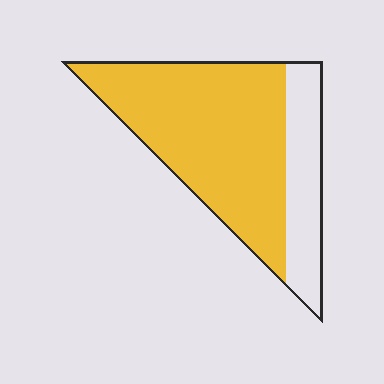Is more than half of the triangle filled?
Yes.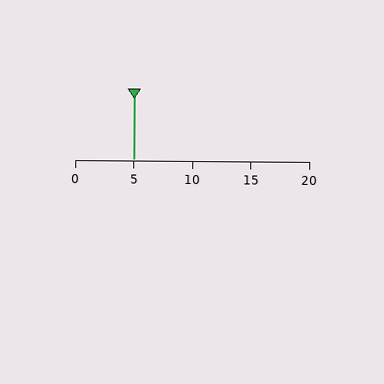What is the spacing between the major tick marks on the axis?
The major ticks are spaced 5 apart.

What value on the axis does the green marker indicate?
The marker indicates approximately 5.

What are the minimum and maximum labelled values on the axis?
The axis runs from 0 to 20.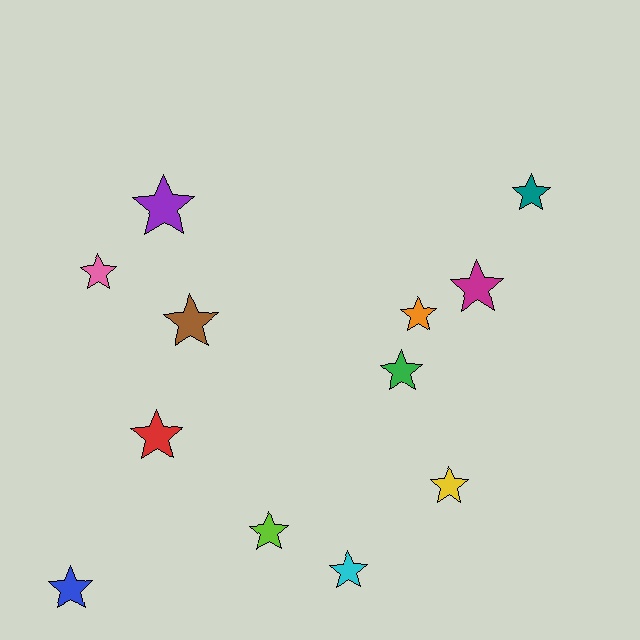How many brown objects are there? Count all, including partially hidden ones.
There is 1 brown object.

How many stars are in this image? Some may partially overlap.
There are 12 stars.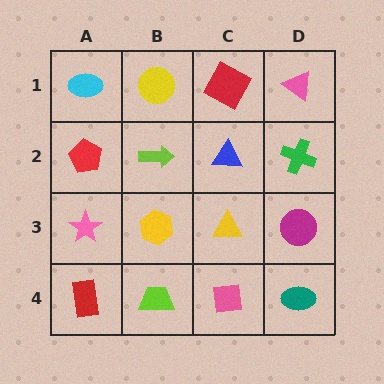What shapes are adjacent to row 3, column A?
A red pentagon (row 2, column A), a red rectangle (row 4, column A), a yellow hexagon (row 3, column B).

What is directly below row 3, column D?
A teal ellipse.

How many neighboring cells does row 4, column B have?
3.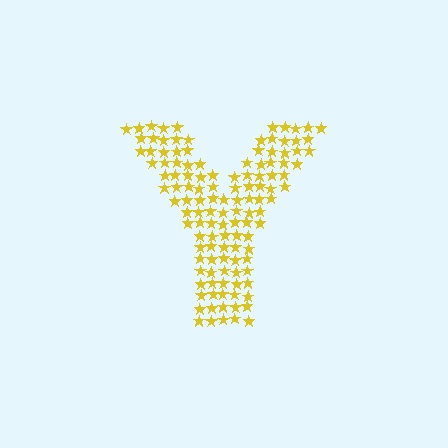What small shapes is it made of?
It is made of small stars.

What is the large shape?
The large shape is the letter Y.